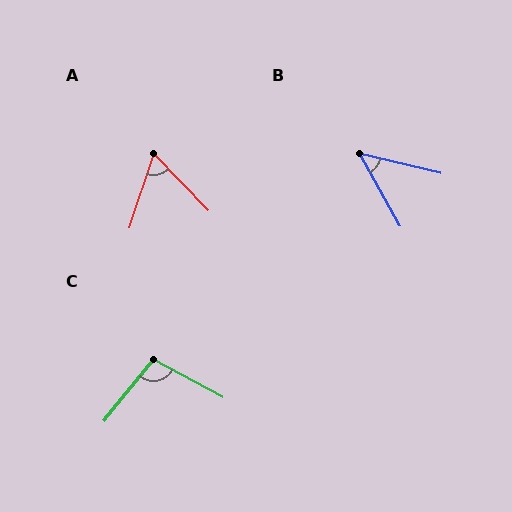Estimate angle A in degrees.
Approximately 62 degrees.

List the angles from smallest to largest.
B (47°), A (62°), C (101°).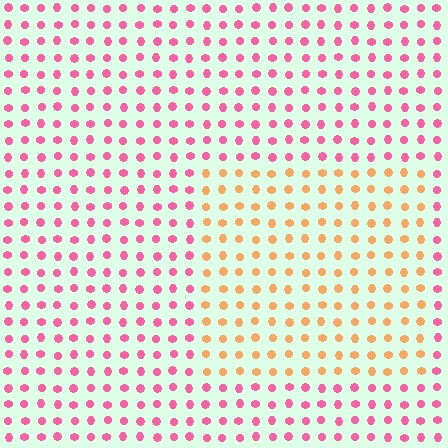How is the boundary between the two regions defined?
The boundary is defined purely by a slight shift in hue (about 55 degrees). Spacing, size, and orientation are identical on both sides.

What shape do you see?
I see a rectangle.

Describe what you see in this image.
The image is filled with small pink elements in a uniform arrangement. A rectangle-shaped region is visible where the elements are tinted to a slightly different hue, forming a subtle color boundary.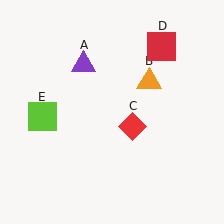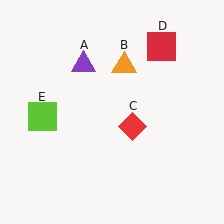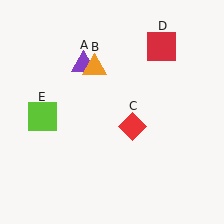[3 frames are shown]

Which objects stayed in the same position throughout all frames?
Purple triangle (object A) and red diamond (object C) and red square (object D) and lime square (object E) remained stationary.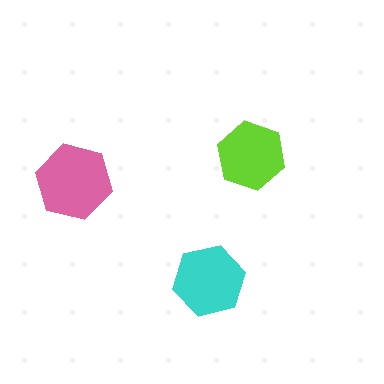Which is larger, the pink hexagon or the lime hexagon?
The pink one.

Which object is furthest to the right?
The lime hexagon is rightmost.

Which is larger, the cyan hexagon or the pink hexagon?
The pink one.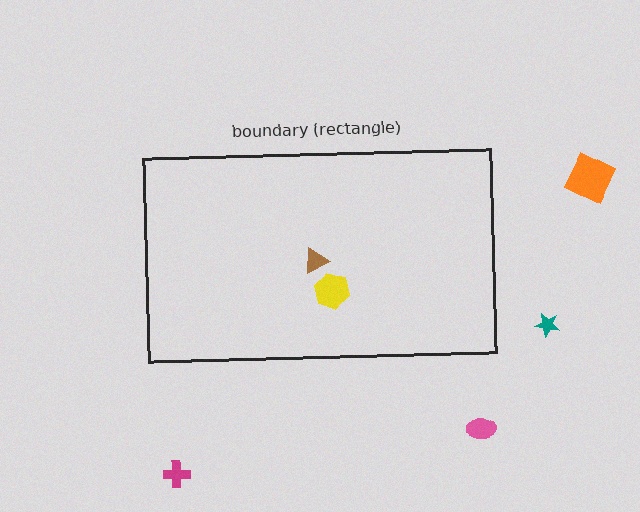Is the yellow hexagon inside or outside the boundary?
Inside.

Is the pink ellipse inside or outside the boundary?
Outside.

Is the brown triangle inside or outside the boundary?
Inside.